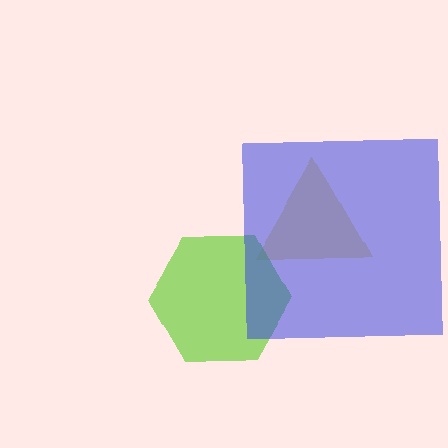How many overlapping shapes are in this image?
There are 3 overlapping shapes in the image.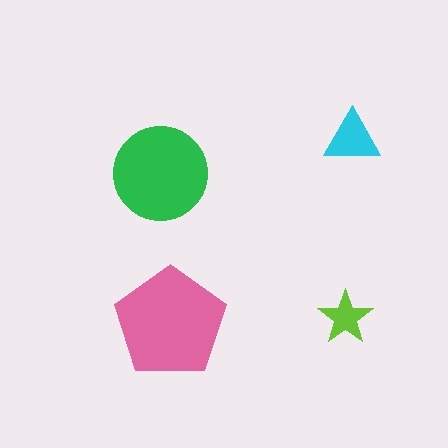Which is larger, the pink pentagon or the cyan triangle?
The pink pentagon.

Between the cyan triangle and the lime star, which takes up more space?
The cyan triangle.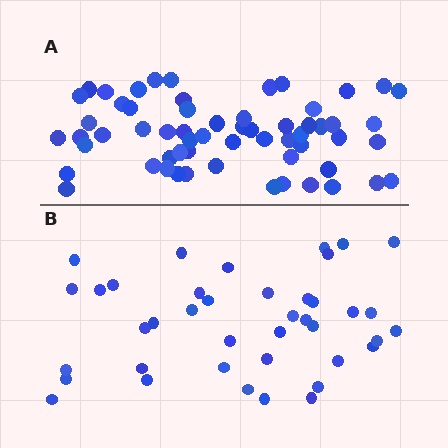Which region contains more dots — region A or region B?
Region A (the top region) has more dots.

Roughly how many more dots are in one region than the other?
Region A has approximately 20 more dots than region B.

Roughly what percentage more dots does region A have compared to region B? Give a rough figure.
About 50% more.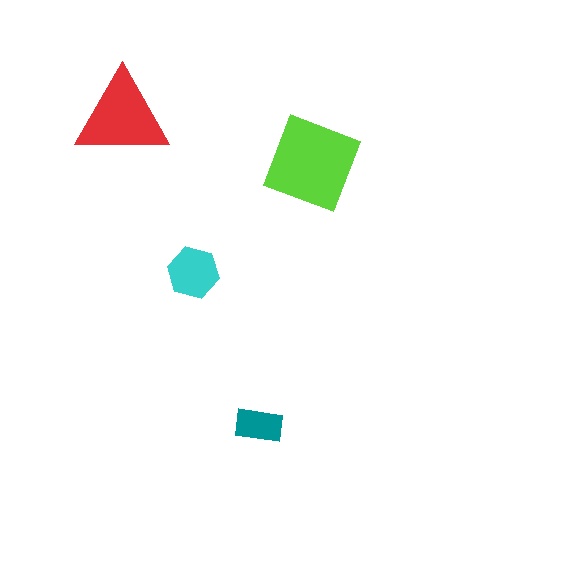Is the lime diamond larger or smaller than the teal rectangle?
Larger.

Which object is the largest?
The lime diamond.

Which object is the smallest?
The teal rectangle.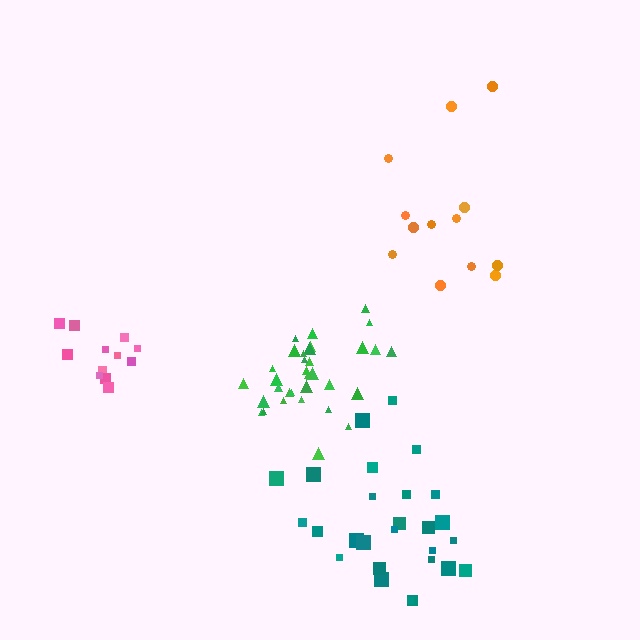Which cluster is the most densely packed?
Green.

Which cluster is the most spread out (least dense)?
Orange.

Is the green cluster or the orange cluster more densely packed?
Green.